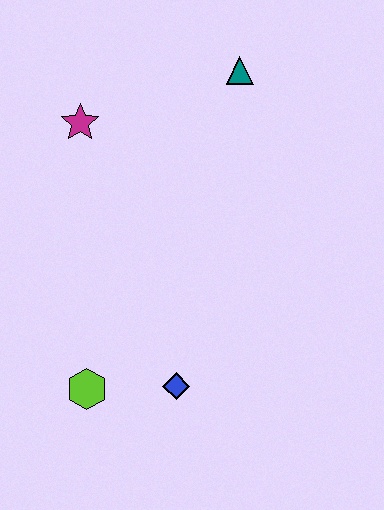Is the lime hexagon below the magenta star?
Yes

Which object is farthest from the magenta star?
The blue diamond is farthest from the magenta star.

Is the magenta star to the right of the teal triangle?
No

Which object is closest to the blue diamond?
The lime hexagon is closest to the blue diamond.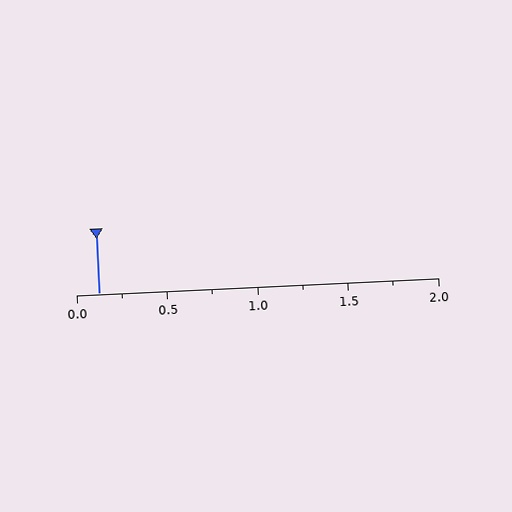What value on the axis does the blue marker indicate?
The marker indicates approximately 0.12.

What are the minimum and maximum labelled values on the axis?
The axis runs from 0.0 to 2.0.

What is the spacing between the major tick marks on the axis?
The major ticks are spaced 0.5 apart.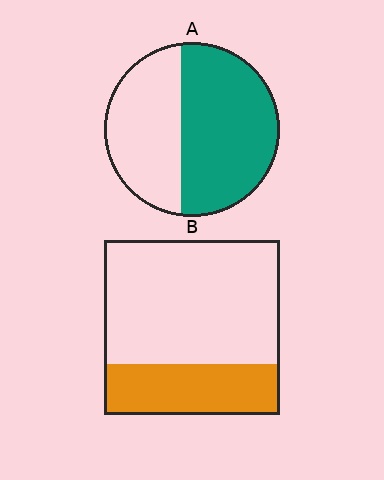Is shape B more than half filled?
No.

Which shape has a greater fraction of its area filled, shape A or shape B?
Shape A.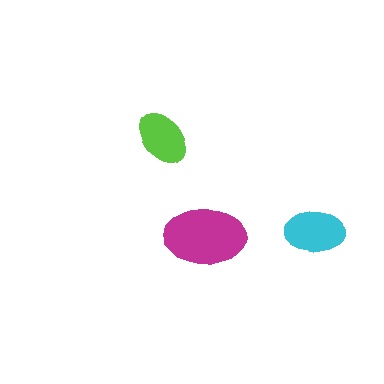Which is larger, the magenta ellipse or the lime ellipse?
The magenta one.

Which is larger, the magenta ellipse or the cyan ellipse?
The magenta one.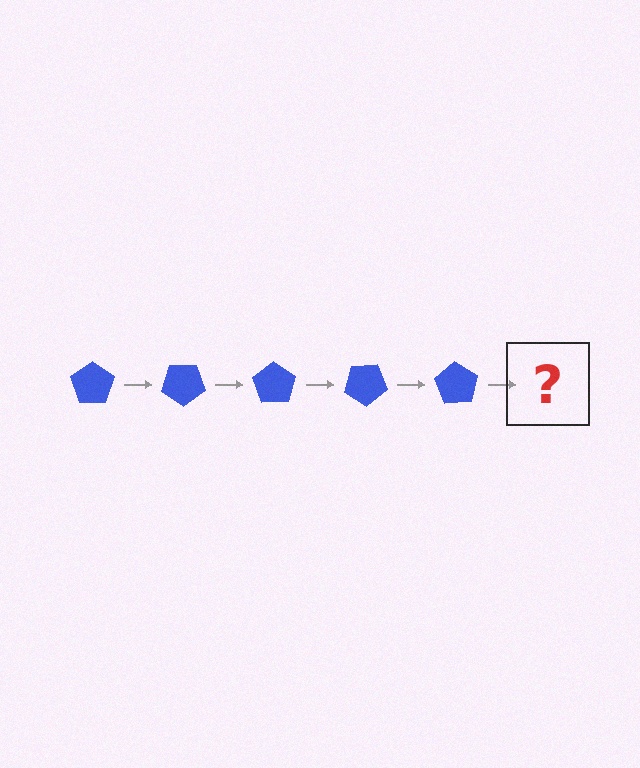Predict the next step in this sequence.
The next step is a blue pentagon rotated 175 degrees.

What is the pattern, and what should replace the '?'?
The pattern is that the pentagon rotates 35 degrees each step. The '?' should be a blue pentagon rotated 175 degrees.